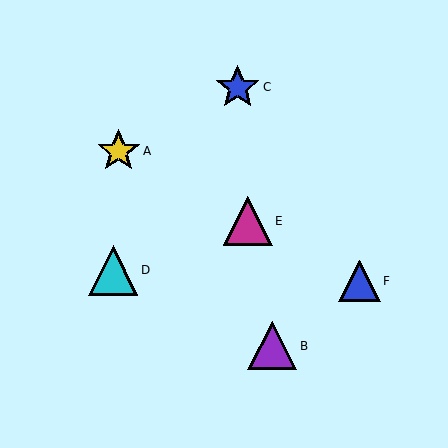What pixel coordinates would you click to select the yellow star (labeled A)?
Click at (119, 151) to select the yellow star A.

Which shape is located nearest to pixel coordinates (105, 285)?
The cyan triangle (labeled D) at (113, 270) is nearest to that location.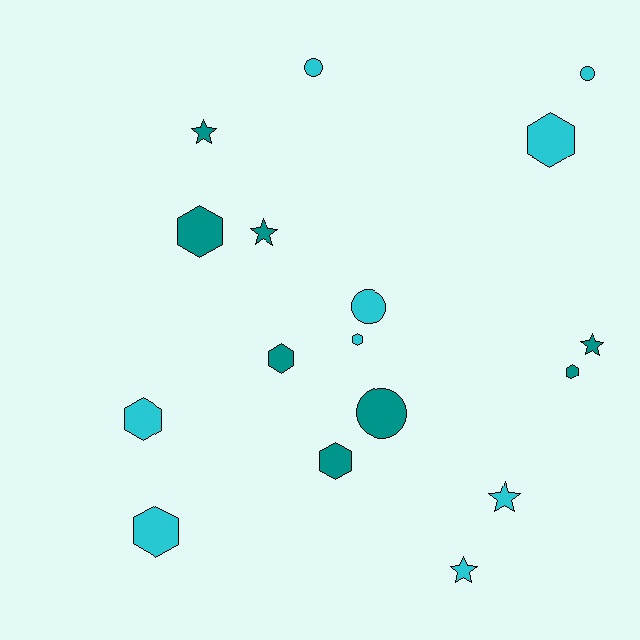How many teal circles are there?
There is 1 teal circle.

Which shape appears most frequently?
Hexagon, with 8 objects.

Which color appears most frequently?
Cyan, with 9 objects.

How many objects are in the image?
There are 17 objects.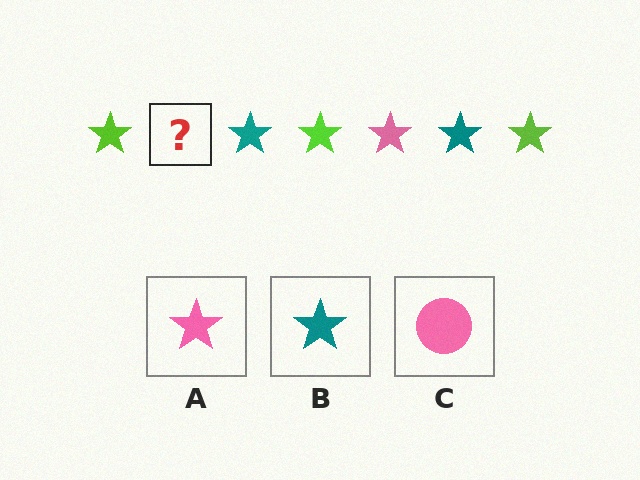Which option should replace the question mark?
Option A.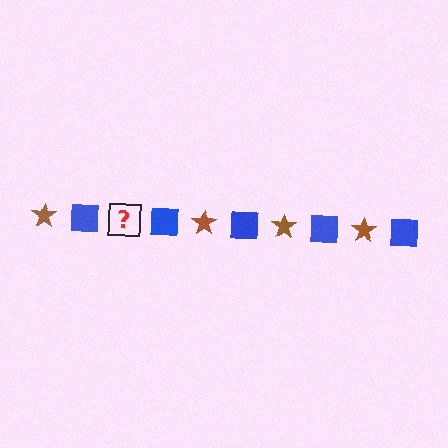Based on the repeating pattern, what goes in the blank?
The blank should be a brown star.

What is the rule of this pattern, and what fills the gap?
The rule is that the pattern alternates between brown star and blue square. The gap should be filled with a brown star.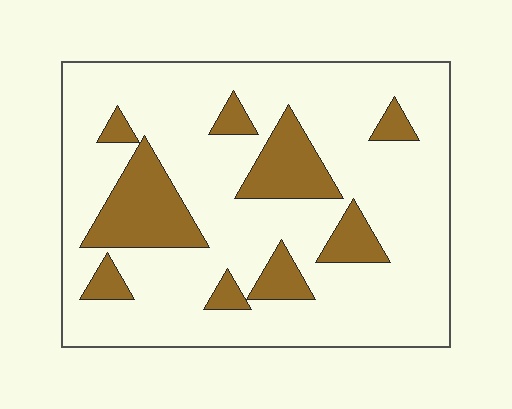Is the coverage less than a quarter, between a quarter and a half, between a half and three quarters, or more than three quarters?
Less than a quarter.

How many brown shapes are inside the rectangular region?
9.